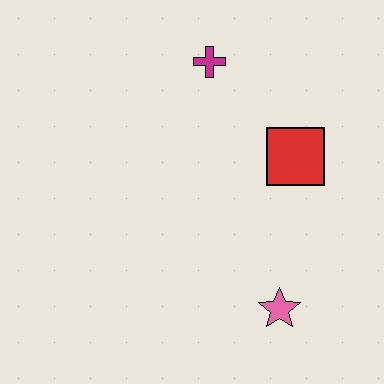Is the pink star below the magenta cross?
Yes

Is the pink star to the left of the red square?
Yes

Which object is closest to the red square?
The magenta cross is closest to the red square.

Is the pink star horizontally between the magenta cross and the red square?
Yes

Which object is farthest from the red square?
The pink star is farthest from the red square.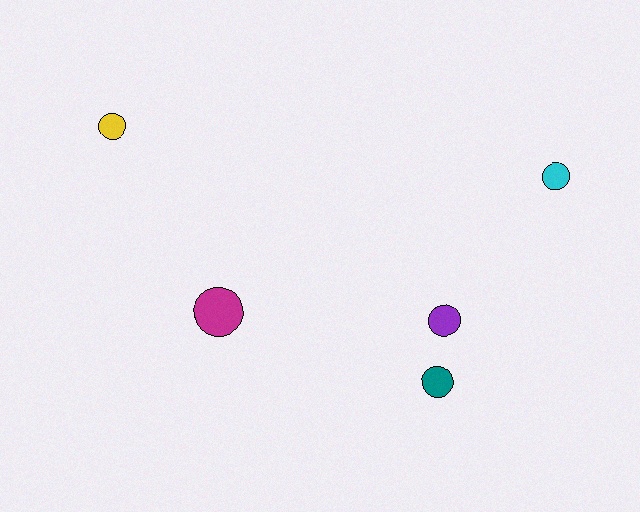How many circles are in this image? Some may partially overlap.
There are 5 circles.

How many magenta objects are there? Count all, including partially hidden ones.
There is 1 magenta object.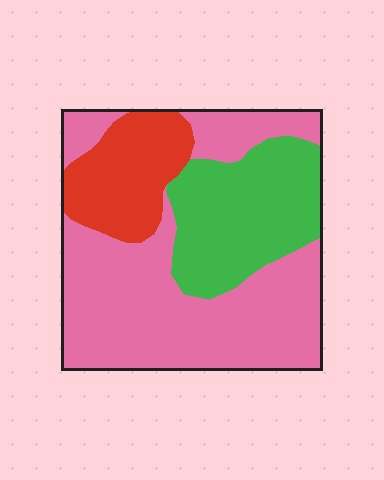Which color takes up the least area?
Red, at roughly 20%.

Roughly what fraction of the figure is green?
Green takes up about one quarter (1/4) of the figure.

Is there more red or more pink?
Pink.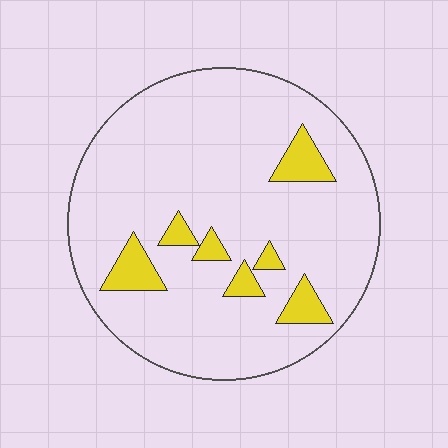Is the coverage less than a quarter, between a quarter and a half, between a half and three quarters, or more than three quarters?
Less than a quarter.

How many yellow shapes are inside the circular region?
7.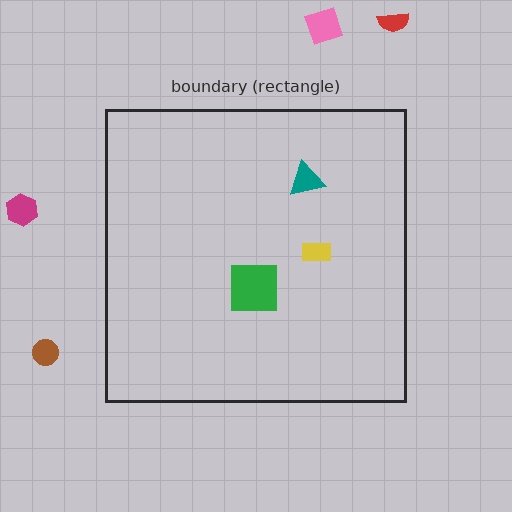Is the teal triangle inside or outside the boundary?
Inside.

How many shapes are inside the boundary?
3 inside, 4 outside.